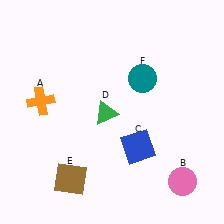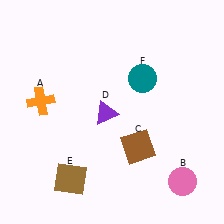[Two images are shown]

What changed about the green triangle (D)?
In Image 1, D is green. In Image 2, it changed to purple.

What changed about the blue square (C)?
In Image 1, C is blue. In Image 2, it changed to brown.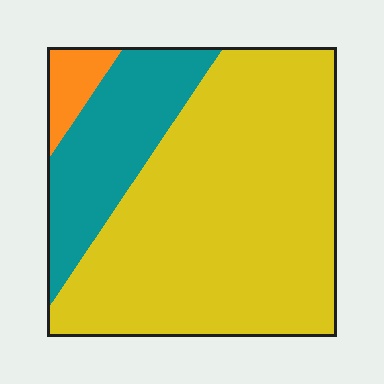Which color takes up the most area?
Yellow, at roughly 70%.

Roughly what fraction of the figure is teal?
Teal takes up about one fifth (1/5) of the figure.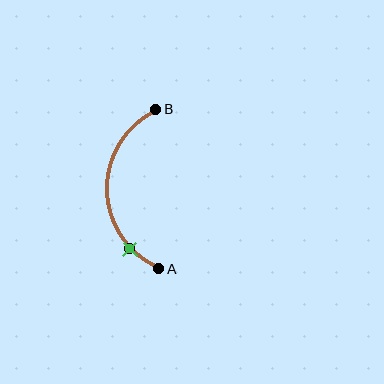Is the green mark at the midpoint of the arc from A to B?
No. The green mark lies on the arc but is closer to endpoint A. The arc midpoint would be at the point on the curve equidistant along the arc from both A and B.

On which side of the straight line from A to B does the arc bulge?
The arc bulges to the left of the straight line connecting A and B.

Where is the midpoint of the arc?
The arc midpoint is the point on the curve farthest from the straight line joining A and B. It sits to the left of that line.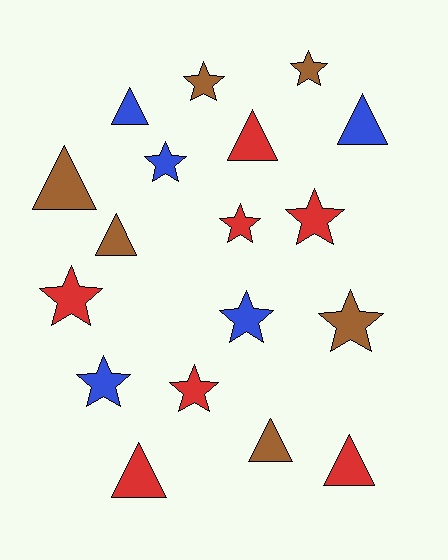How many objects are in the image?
There are 18 objects.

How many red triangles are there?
There are 3 red triangles.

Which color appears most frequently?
Red, with 7 objects.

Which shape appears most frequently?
Star, with 10 objects.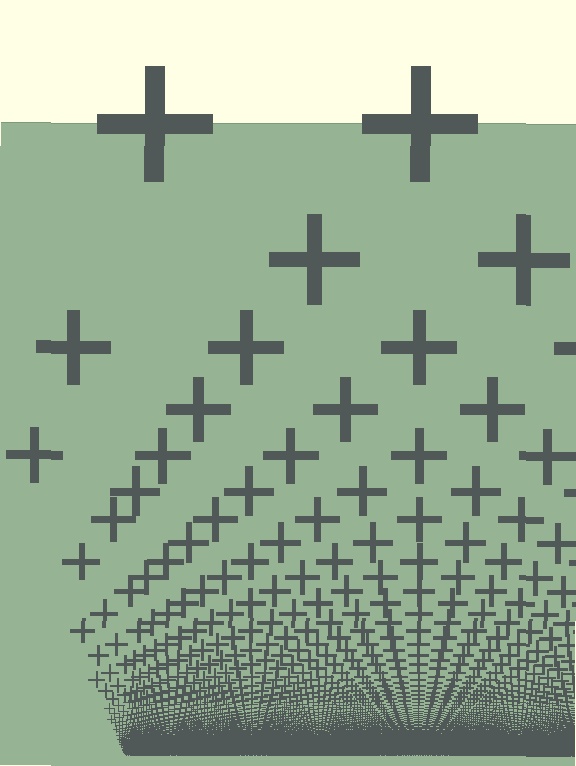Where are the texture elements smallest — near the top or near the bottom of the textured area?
Near the bottom.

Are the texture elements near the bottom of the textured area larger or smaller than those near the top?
Smaller. The gradient is inverted — elements near the bottom are smaller and denser.